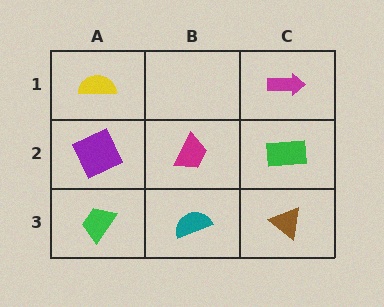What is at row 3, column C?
A brown triangle.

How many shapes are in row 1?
2 shapes.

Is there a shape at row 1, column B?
No, that cell is empty.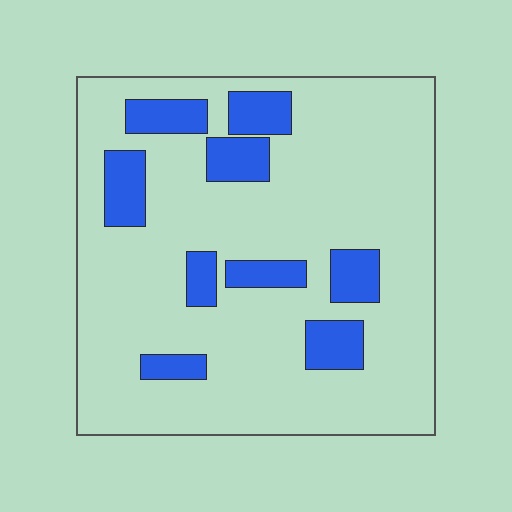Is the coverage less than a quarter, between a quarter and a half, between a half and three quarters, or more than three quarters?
Less than a quarter.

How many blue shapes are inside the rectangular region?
9.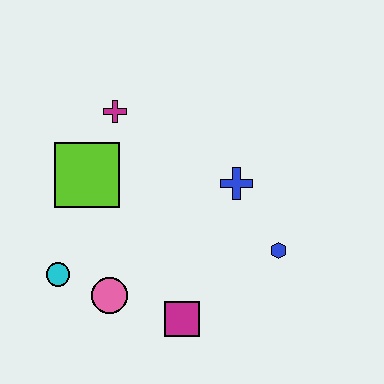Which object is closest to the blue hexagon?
The blue cross is closest to the blue hexagon.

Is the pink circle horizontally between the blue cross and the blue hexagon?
No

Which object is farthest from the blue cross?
The cyan circle is farthest from the blue cross.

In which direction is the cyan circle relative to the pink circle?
The cyan circle is to the left of the pink circle.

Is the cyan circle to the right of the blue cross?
No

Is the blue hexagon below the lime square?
Yes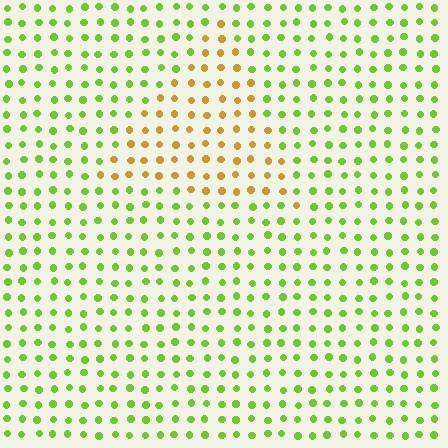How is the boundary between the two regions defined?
The boundary is defined purely by a slight shift in hue (about 50 degrees). Spacing, size, and orientation are identical on both sides.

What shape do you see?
I see a triangle.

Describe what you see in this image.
The image is filled with small lime elements in a uniform arrangement. A triangle-shaped region is visible where the elements are tinted to a slightly different hue, forming a subtle color boundary.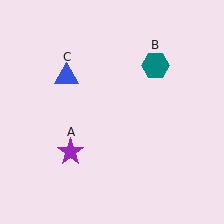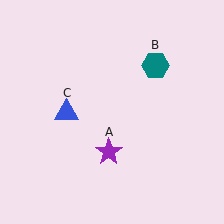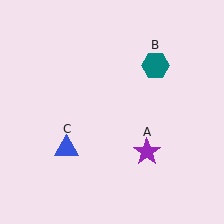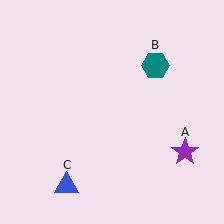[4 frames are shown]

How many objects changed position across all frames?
2 objects changed position: purple star (object A), blue triangle (object C).